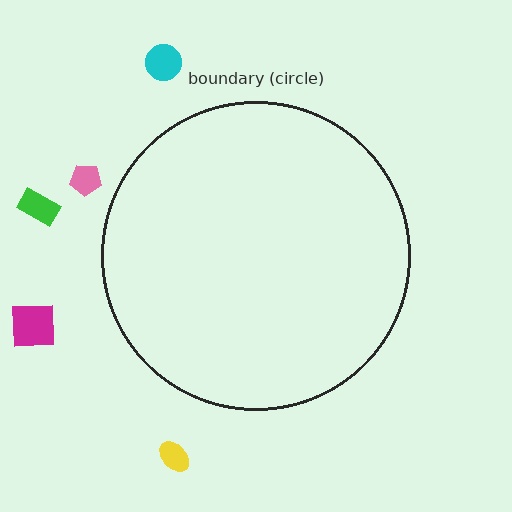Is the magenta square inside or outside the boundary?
Outside.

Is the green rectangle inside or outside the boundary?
Outside.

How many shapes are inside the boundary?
0 inside, 5 outside.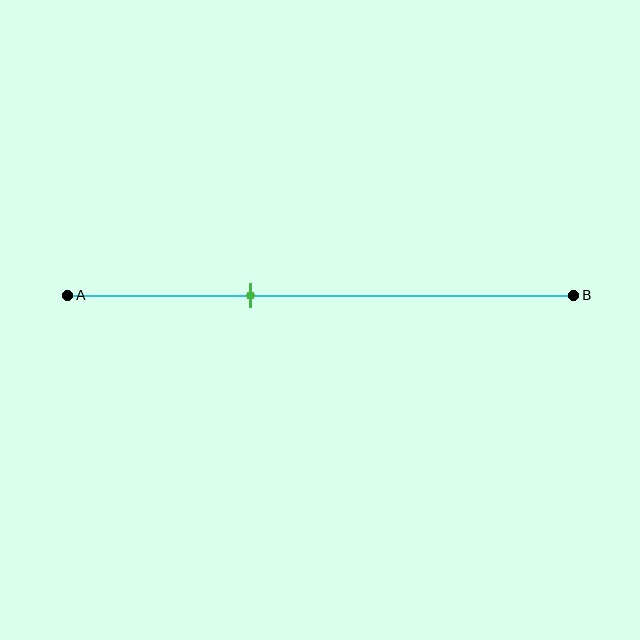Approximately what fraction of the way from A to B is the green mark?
The green mark is approximately 35% of the way from A to B.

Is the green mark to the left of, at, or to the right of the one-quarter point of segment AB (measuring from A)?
The green mark is to the right of the one-quarter point of segment AB.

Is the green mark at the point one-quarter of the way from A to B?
No, the mark is at about 35% from A, not at the 25% one-quarter point.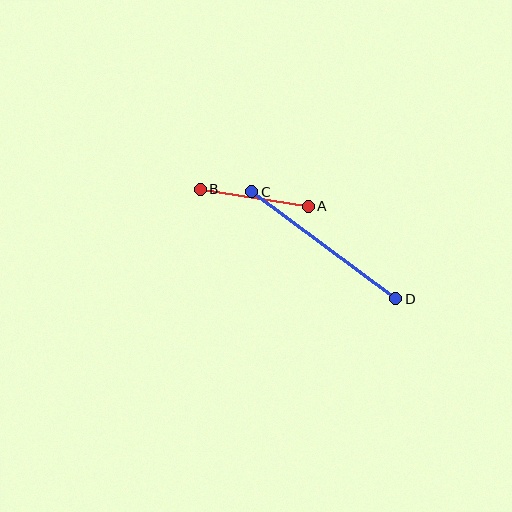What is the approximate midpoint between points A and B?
The midpoint is at approximately (254, 198) pixels.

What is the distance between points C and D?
The distance is approximately 179 pixels.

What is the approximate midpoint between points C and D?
The midpoint is at approximately (324, 245) pixels.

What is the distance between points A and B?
The distance is approximately 109 pixels.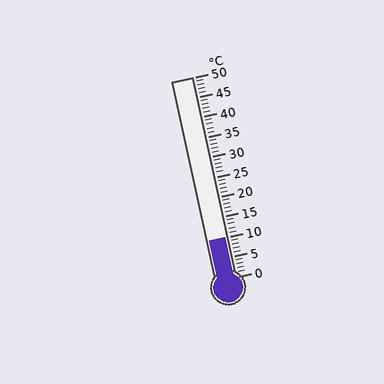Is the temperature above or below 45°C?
The temperature is below 45°C.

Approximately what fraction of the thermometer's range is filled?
The thermometer is filled to approximately 20% of its range.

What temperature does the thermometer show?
The thermometer shows approximately 10°C.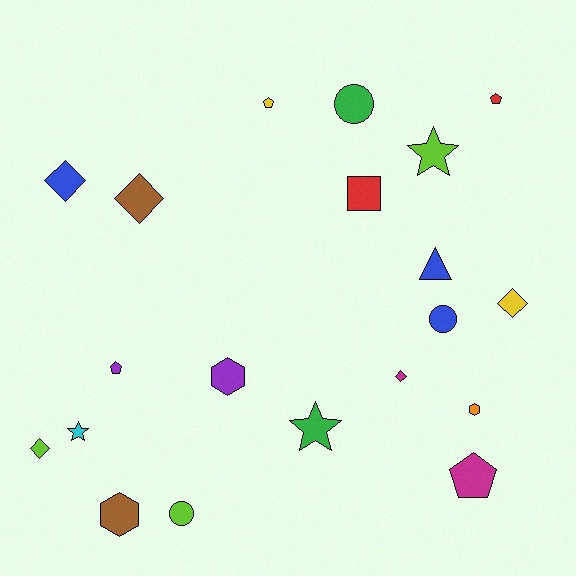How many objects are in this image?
There are 20 objects.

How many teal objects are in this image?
There are no teal objects.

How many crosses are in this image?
There are no crosses.